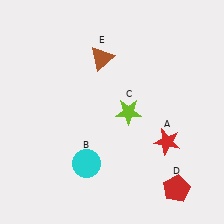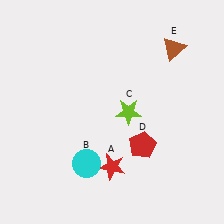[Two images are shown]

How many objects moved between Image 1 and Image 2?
3 objects moved between the two images.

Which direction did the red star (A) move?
The red star (A) moved left.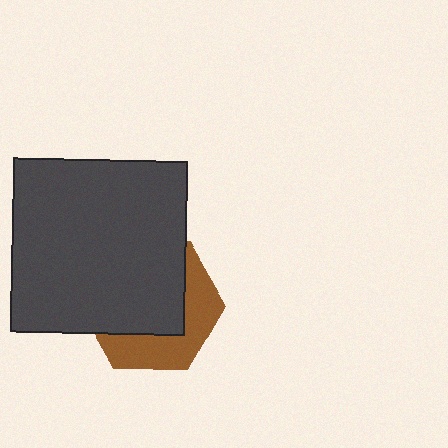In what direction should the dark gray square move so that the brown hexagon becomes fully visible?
The dark gray square should move toward the upper-left. That is the shortest direction to clear the overlap and leave the brown hexagon fully visible.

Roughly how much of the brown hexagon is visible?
A small part of it is visible (roughly 38%).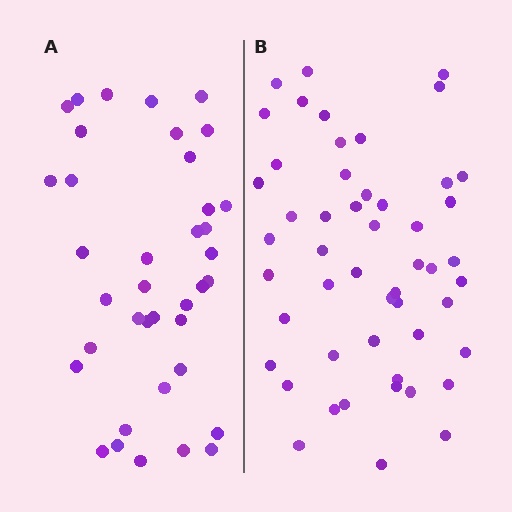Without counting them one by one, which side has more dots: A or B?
Region B (the right region) has more dots.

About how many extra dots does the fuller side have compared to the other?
Region B has approximately 15 more dots than region A.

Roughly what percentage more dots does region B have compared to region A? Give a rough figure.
About 35% more.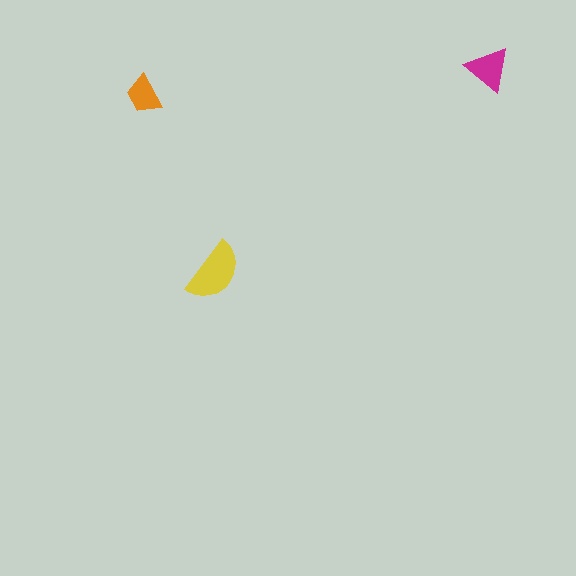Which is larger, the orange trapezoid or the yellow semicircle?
The yellow semicircle.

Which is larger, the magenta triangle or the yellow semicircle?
The yellow semicircle.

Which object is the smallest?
The orange trapezoid.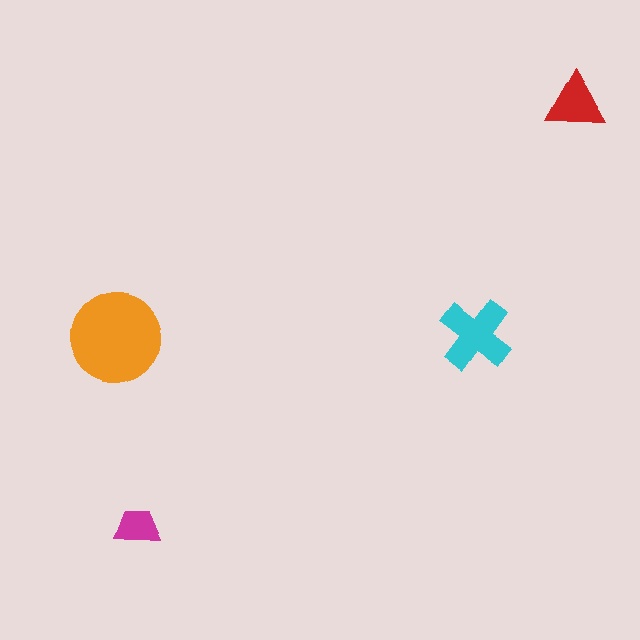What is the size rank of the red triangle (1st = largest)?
3rd.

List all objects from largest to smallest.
The orange circle, the cyan cross, the red triangle, the magenta trapezoid.